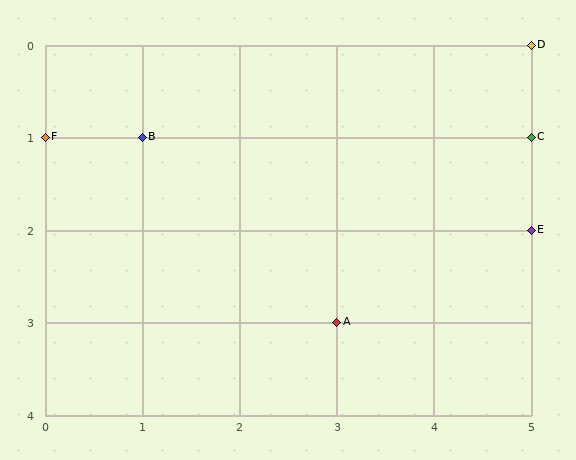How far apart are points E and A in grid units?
Points E and A are 2 columns and 1 row apart (about 2.2 grid units diagonally).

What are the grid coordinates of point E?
Point E is at grid coordinates (5, 2).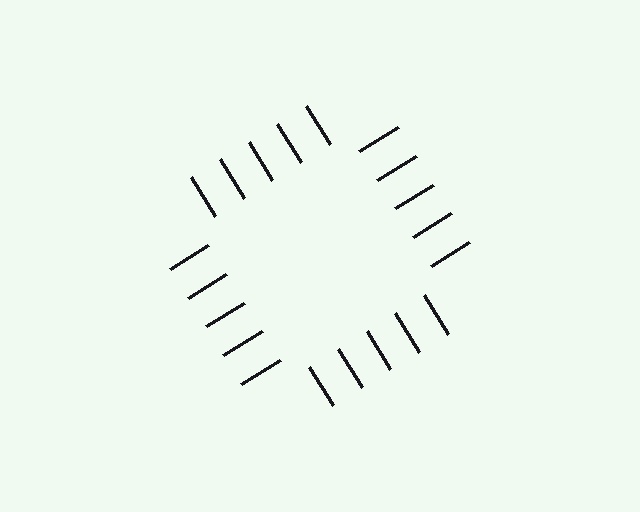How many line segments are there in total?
20 — 5 along each of the 4 edges.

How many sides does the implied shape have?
4 sides — the line-ends trace a square.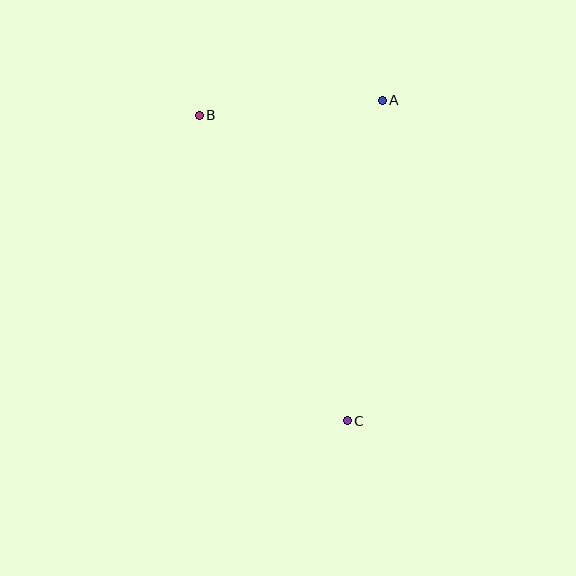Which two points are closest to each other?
Points A and B are closest to each other.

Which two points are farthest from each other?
Points B and C are farthest from each other.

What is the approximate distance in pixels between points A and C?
The distance between A and C is approximately 323 pixels.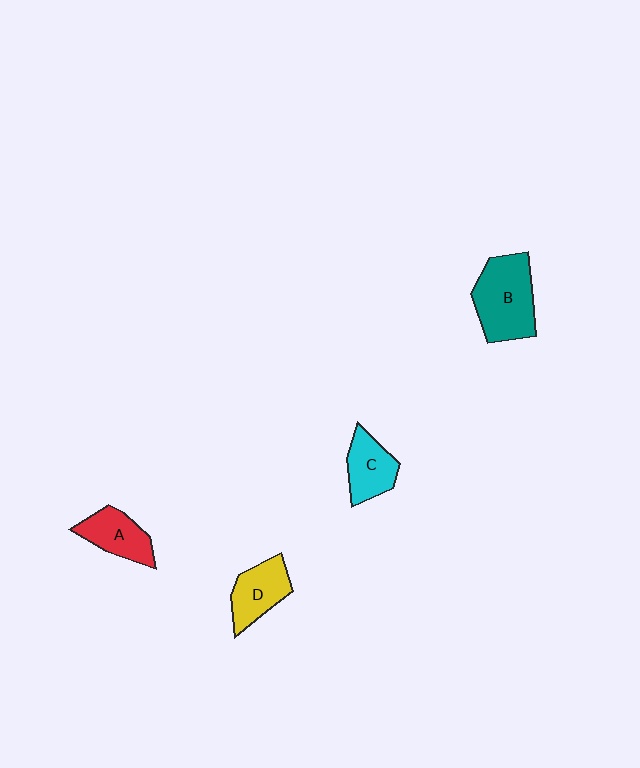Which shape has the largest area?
Shape B (teal).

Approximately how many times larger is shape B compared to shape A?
Approximately 1.6 times.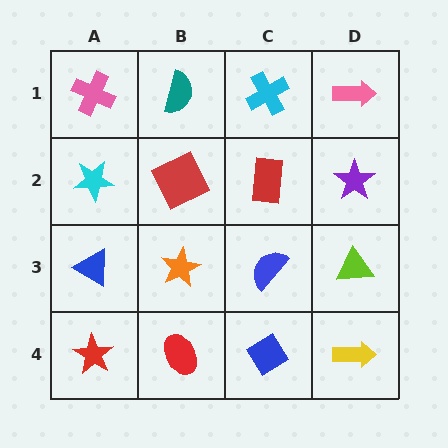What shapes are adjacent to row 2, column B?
A teal semicircle (row 1, column B), an orange star (row 3, column B), a cyan star (row 2, column A), a red rectangle (row 2, column C).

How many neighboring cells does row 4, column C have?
3.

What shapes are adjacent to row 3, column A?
A cyan star (row 2, column A), a red star (row 4, column A), an orange star (row 3, column B).